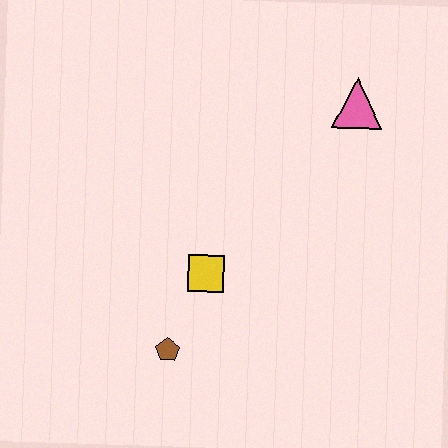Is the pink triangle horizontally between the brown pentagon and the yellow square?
No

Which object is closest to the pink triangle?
The yellow square is closest to the pink triangle.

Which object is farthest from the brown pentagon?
The pink triangle is farthest from the brown pentagon.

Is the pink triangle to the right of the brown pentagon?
Yes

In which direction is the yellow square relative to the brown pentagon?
The yellow square is above the brown pentagon.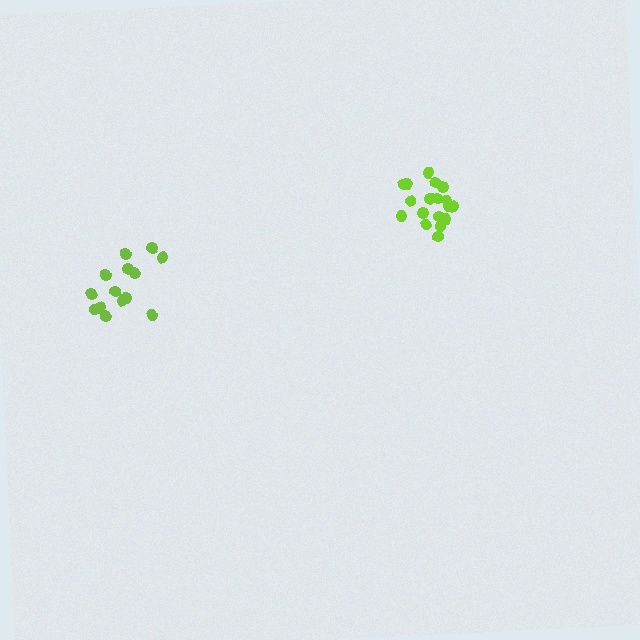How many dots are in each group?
Group 1: 18 dots, Group 2: 14 dots (32 total).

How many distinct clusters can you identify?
There are 2 distinct clusters.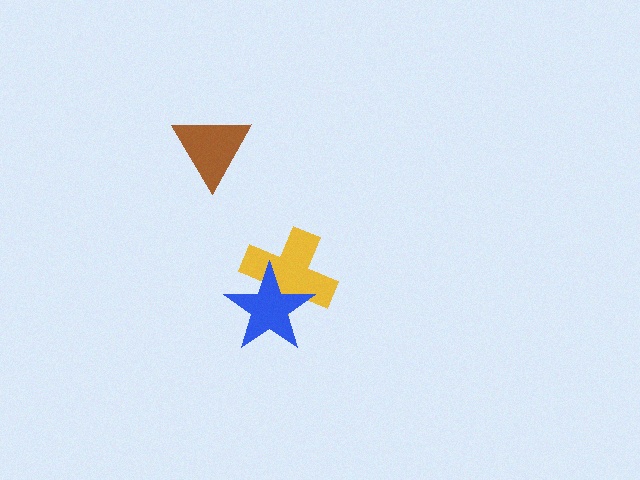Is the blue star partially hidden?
No, no other shape covers it.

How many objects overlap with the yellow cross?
1 object overlaps with the yellow cross.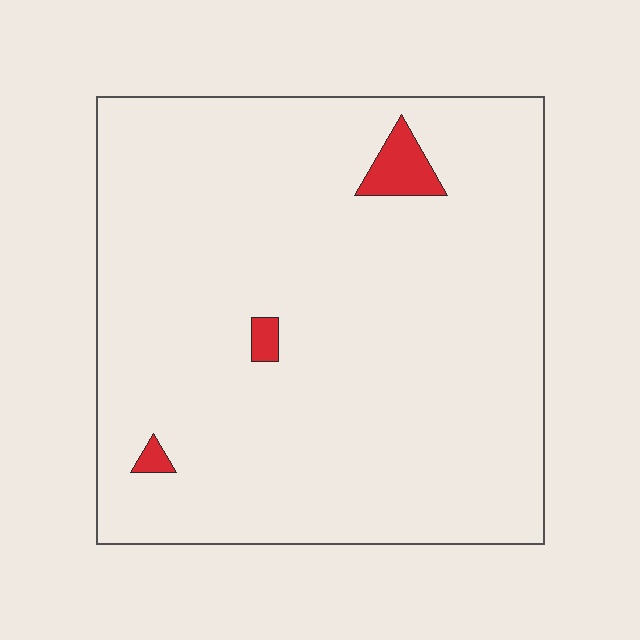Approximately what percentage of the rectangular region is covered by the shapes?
Approximately 5%.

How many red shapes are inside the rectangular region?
3.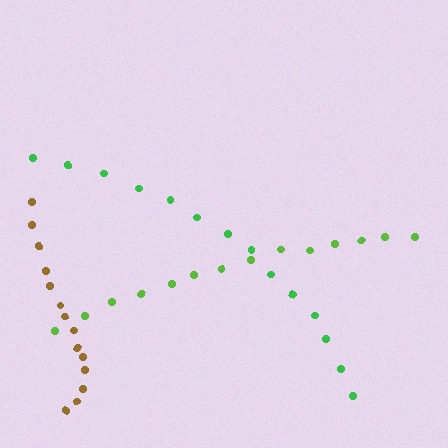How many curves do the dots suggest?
There are 3 distinct paths.